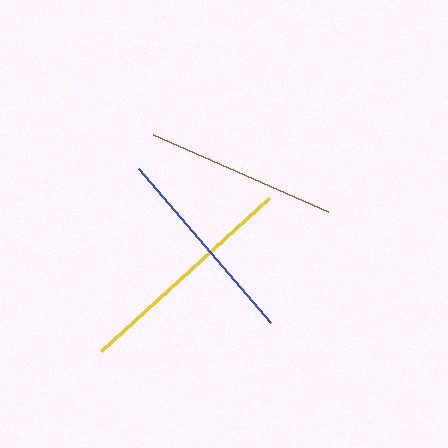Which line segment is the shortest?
The brown line is the shortest at approximately 191 pixels.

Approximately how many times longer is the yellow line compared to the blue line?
The yellow line is approximately 1.1 times the length of the blue line.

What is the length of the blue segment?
The blue segment is approximately 204 pixels long.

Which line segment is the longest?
The yellow line is the longest at approximately 228 pixels.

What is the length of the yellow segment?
The yellow segment is approximately 228 pixels long.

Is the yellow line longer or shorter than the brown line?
The yellow line is longer than the brown line.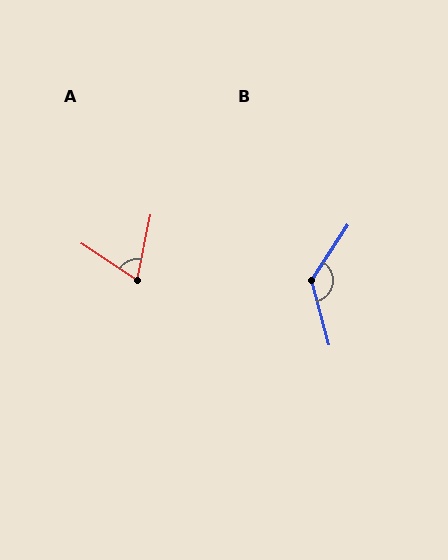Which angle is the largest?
B, at approximately 131 degrees.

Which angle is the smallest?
A, at approximately 68 degrees.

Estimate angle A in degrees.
Approximately 68 degrees.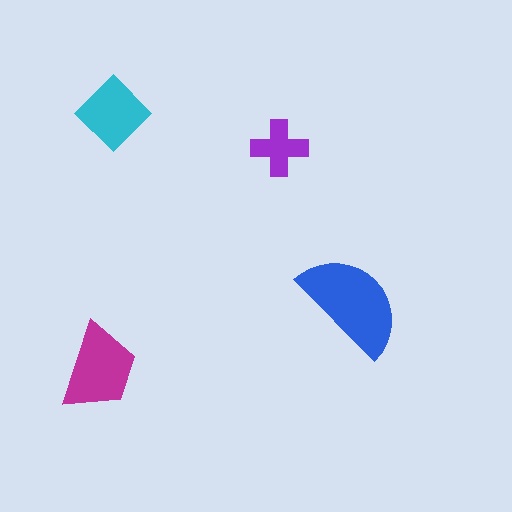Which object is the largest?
The blue semicircle.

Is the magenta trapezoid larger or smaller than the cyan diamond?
Larger.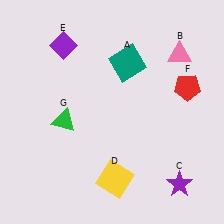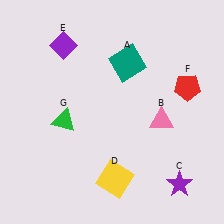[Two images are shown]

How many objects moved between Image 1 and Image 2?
1 object moved between the two images.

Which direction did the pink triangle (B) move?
The pink triangle (B) moved down.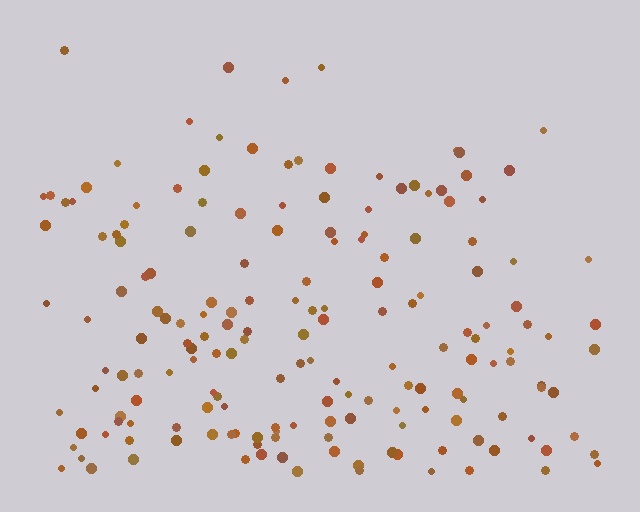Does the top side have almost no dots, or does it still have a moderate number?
Still a moderate number, just noticeably fewer than the bottom.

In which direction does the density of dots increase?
From top to bottom, with the bottom side densest.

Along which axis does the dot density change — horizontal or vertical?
Vertical.